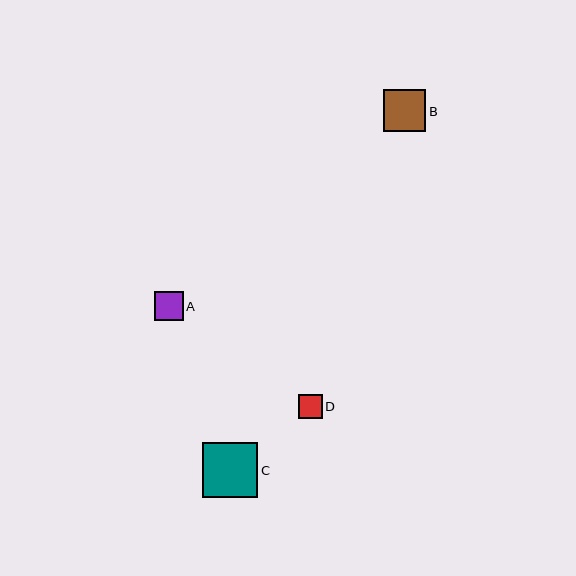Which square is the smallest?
Square D is the smallest with a size of approximately 24 pixels.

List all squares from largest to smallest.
From largest to smallest: C, B, A, D.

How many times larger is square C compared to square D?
Square C is approximately 2.3 times the size of square D.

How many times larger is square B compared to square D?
Square B is approximately 1.8 times the size of square D.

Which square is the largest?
Square C is the largest with a size of approximately 55 pixels.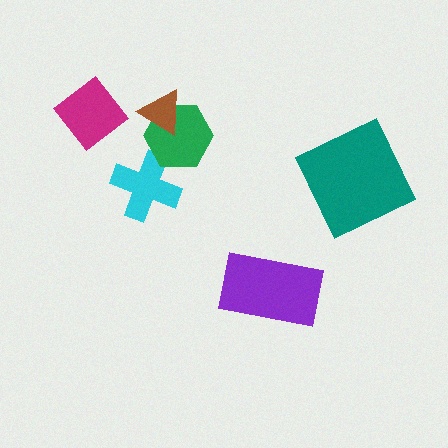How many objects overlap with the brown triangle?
1 object overlaps with the brown triangle.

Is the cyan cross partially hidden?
Yes, it is partially covered by another shape.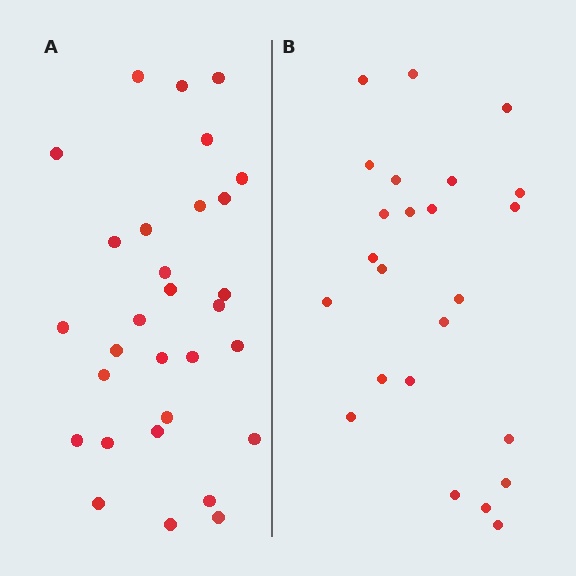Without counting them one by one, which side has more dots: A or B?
Region A (the left region) has more dots.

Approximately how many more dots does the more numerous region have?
Region A has about 6 more dots than region B.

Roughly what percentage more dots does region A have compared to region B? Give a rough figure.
About 25% more.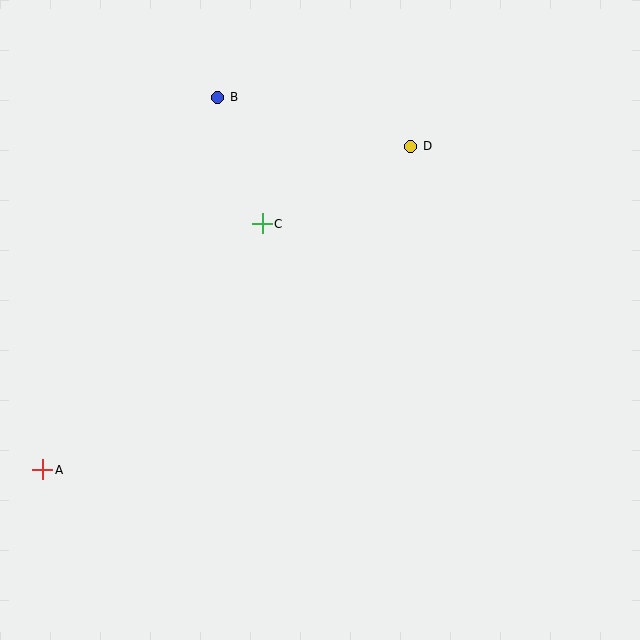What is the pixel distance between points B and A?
The distance between B and A is 412 pixels.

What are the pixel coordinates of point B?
Point B is at (218, 97).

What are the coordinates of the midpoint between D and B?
The midpoint between D and B is at (314, 122).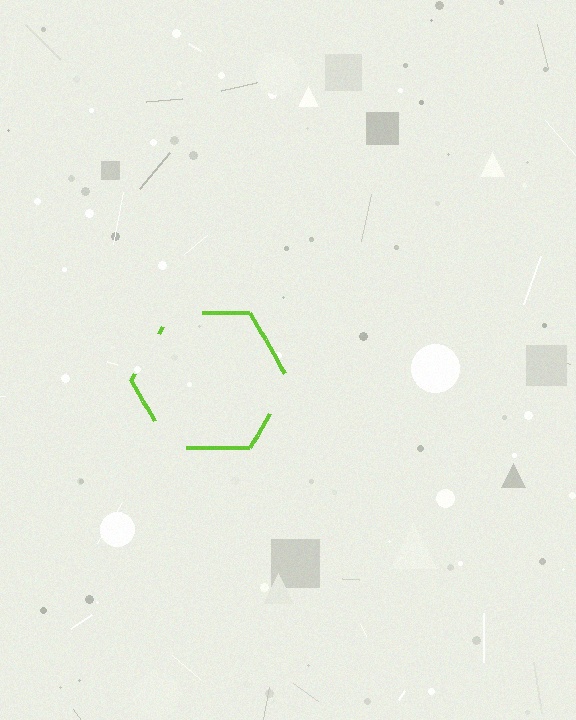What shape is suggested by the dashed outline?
The dashed outline suggests a hexagon.